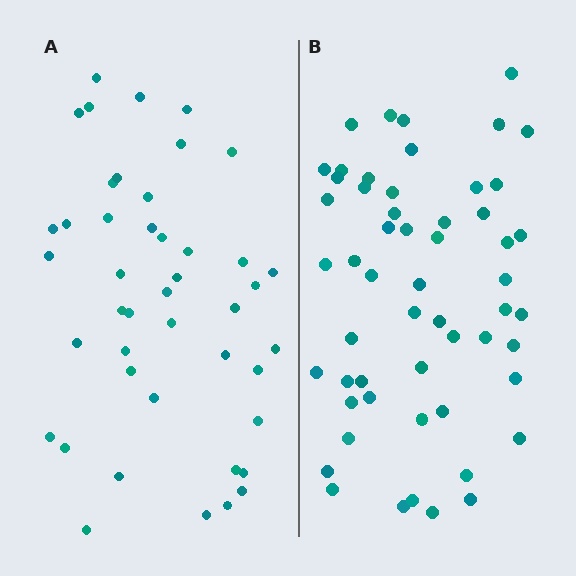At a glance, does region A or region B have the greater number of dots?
Region B (the right region) has more dots.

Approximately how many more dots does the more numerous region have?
Region B has roughly 12 or so more dots than region A.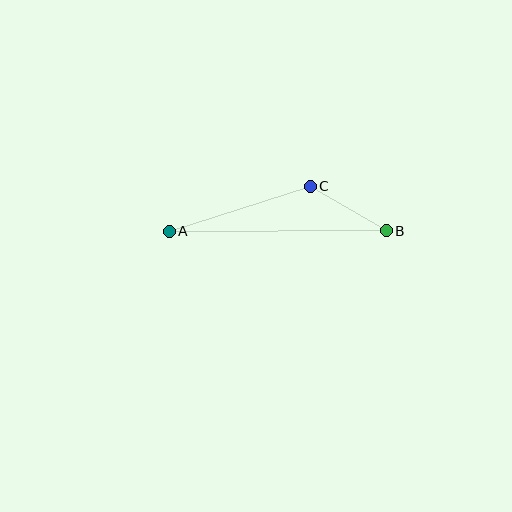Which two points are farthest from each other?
Points A and B are farthest from each other.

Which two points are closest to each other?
Points B and C are closest to each other.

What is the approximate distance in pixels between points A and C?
The distance between A and C is approximately 148 pixels.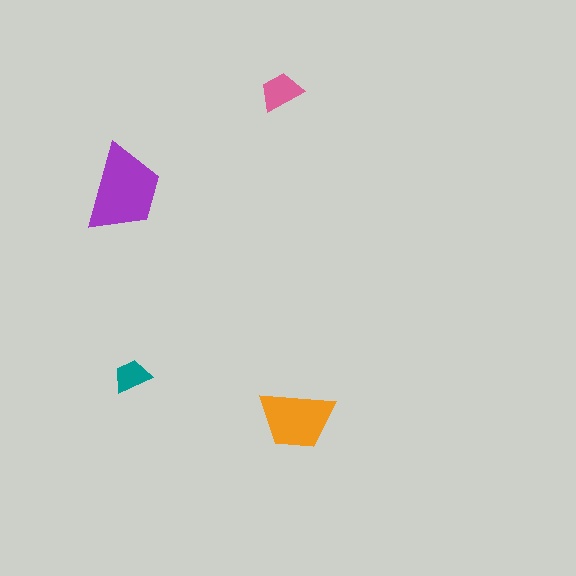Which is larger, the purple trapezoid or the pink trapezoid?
The purple one.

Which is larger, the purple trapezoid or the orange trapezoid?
The purple one.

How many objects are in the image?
There are 4 objects in the image.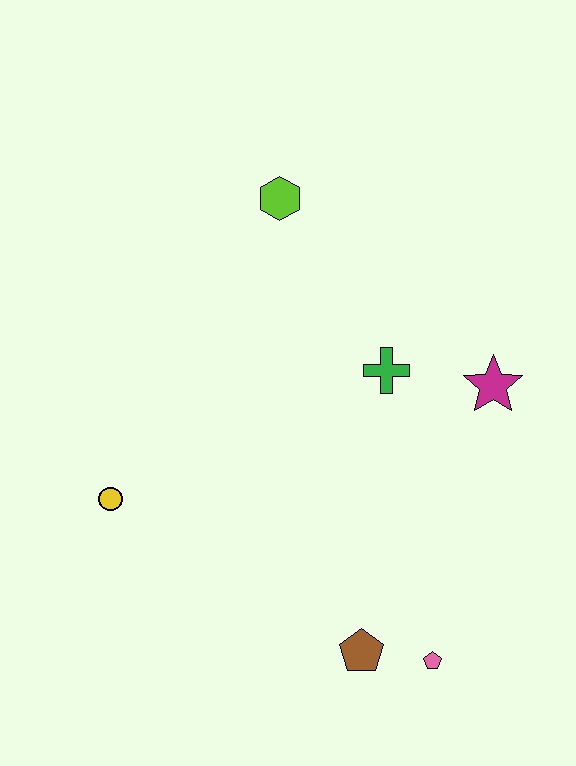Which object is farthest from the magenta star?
The yellow circle is farthest from the magenta star.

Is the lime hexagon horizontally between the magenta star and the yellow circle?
Yes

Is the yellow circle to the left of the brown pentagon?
Yes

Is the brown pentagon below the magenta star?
Yes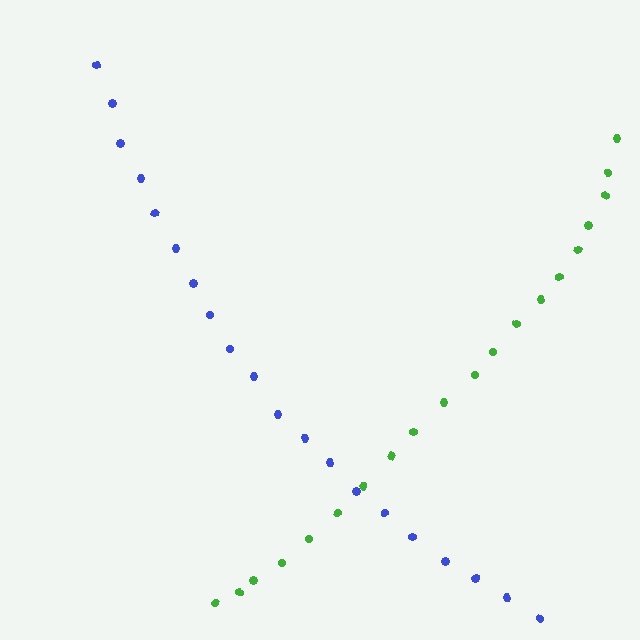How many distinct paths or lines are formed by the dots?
There are 2 distinct paths.